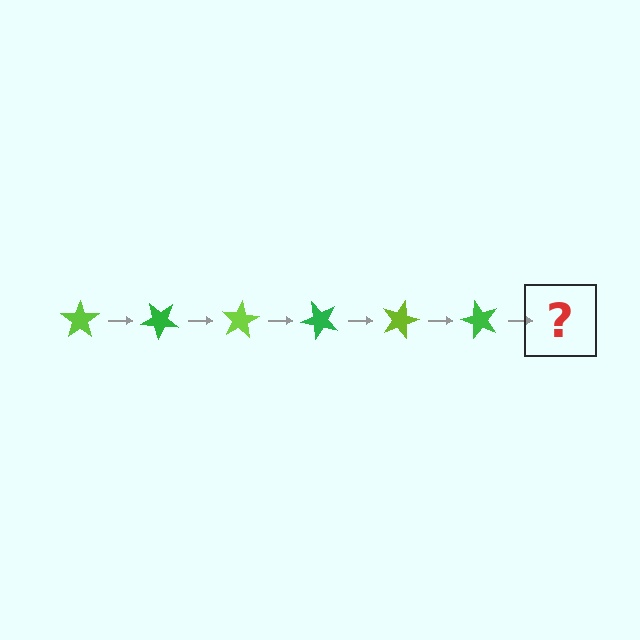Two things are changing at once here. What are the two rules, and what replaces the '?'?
The two rules are that it rotates 40 degrees each step and the color cycles through lime and green. The '?' should be a lime star, rotated 240 degrees from the start.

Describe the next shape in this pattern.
It should be a lime star, rotated 240 degrees from the start.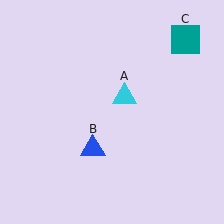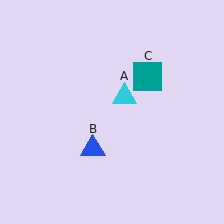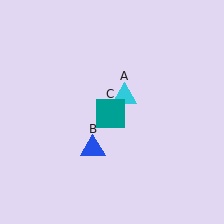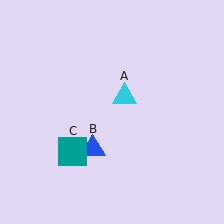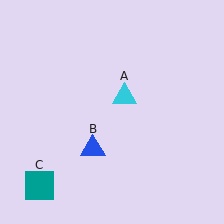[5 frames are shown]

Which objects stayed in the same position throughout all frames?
Cyan triangle (object A) and blue triangle (object B) remained stationary.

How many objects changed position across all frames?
1 object changed position: teal square (object C).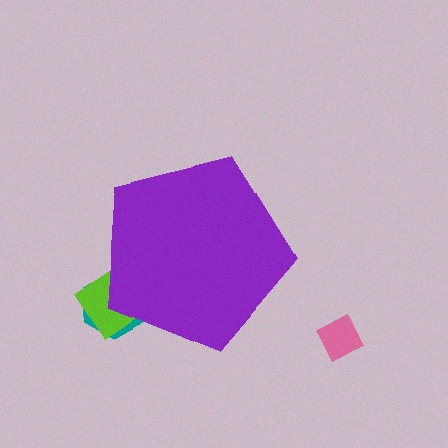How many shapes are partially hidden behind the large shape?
2 shapes are partially hidden.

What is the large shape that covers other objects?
A purple pentagon.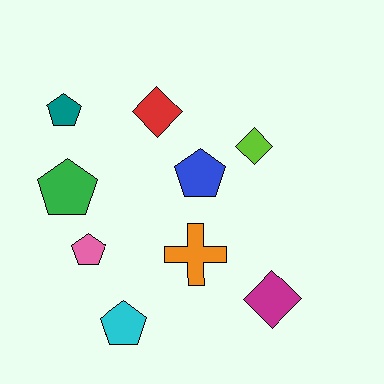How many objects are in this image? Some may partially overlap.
There are 9 objects.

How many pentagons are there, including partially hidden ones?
There are 5 pentagons.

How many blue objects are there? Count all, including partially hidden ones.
There is 1 blue object.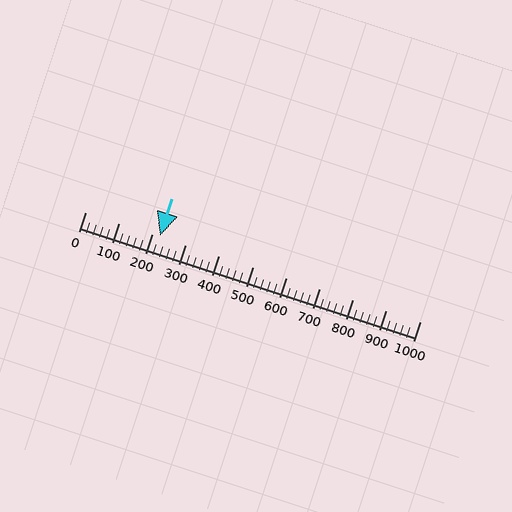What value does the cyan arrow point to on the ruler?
The cyan arrow points to approximately 224.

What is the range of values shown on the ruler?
The ruler shows values from 0 to 1000.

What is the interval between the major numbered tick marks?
The major tick marks are spaced 100 units apart.